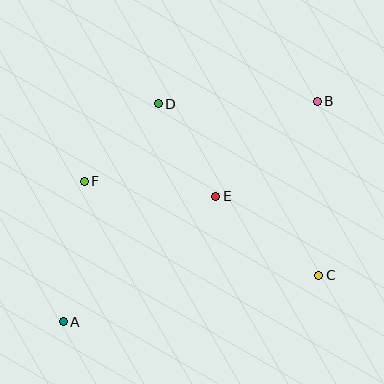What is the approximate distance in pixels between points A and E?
The distance between A and E is approximately 198 pixels.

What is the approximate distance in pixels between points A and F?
The distance between A and F is approximately 142 pixels.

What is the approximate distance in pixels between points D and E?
The distance between D and E is approximately 109 pixels.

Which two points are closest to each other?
Points D and F are closest to each other.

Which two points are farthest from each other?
Points A and B are farthest from each other.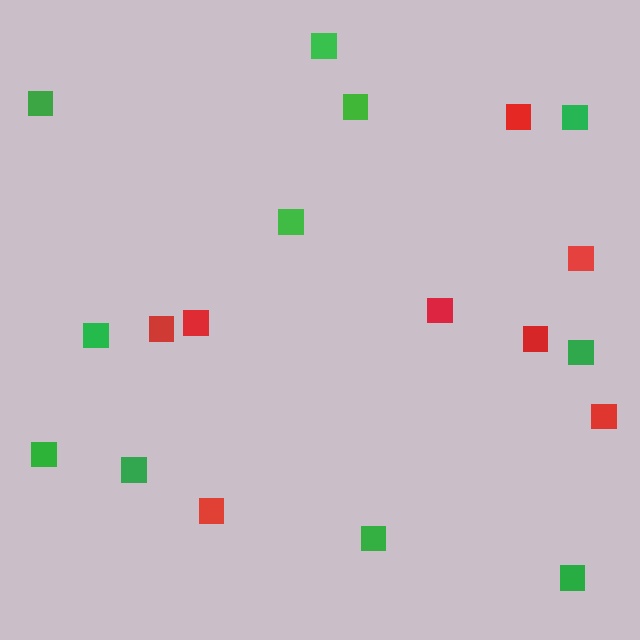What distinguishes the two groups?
There are 2 groups: one group of green squares (11) and one group of red squares (8).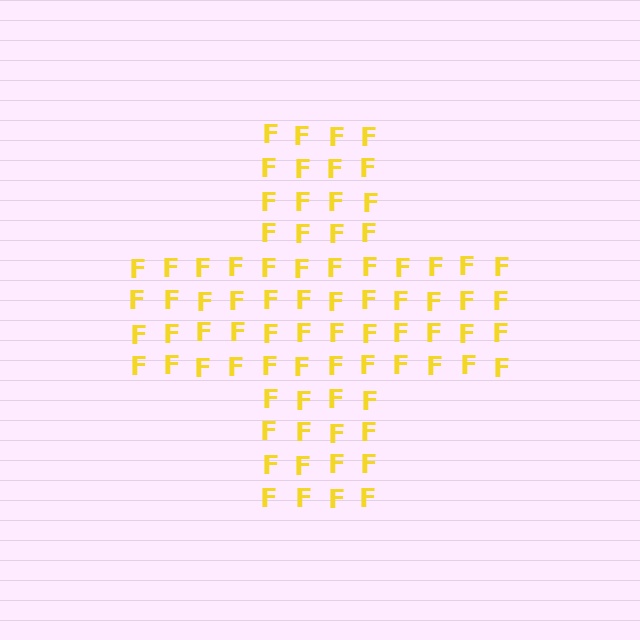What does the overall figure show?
The overall figure shows a cross.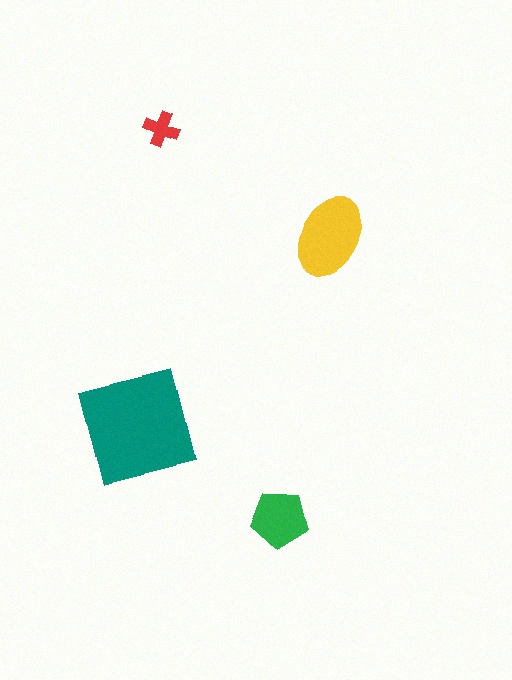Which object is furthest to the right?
The yellow ellipse is rightmost.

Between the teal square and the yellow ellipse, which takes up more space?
The teal square.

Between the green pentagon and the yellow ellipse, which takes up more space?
The yellow ellipse.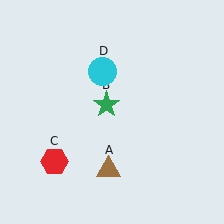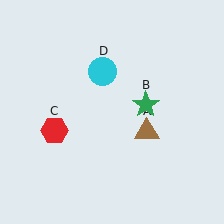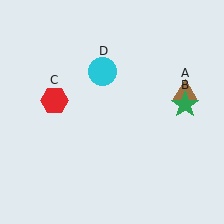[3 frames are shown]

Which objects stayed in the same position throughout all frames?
Cyan circle (object D) remained stationary.